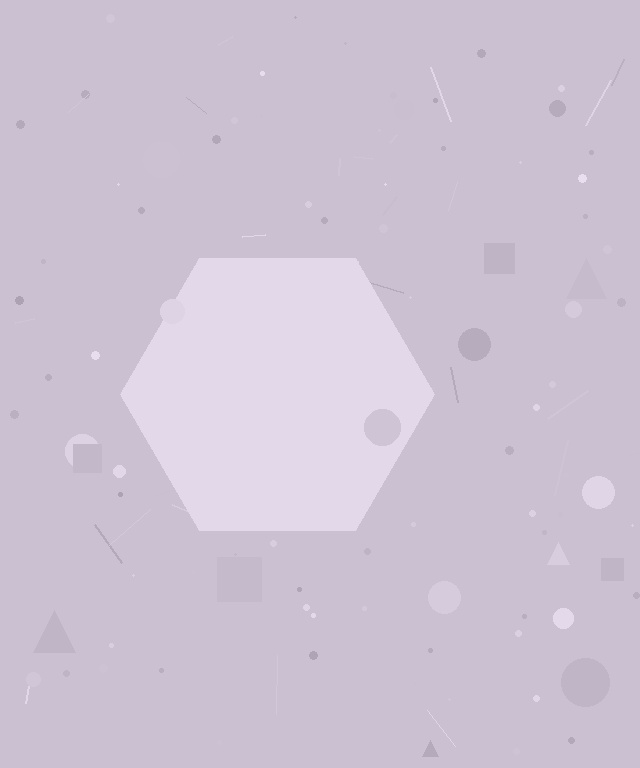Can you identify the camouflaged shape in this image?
The camouflaged shape is a hexagon.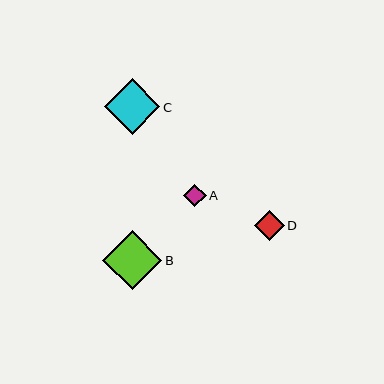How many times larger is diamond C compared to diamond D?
Diamond C is approximately 1.8 times the size of diamond D.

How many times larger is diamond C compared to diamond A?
Diamond C is approximately 2.5 times the size of diamond A.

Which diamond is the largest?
Diamond B is the largest with a size of approximately 59 pixels.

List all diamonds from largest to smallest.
From largest to smallest: B, C, D, A.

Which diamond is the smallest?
Diamond A is the smallest with a size of approximately 22 pixels.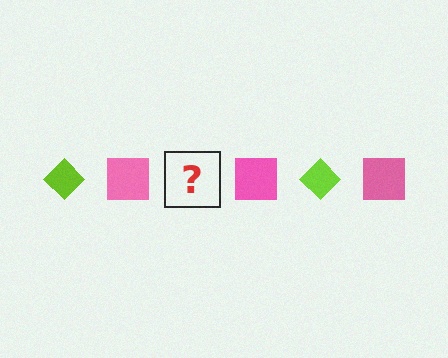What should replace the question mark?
The question mark should be replaced with a lime diamond.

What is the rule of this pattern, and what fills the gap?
The rule is that the pattern alternates between lime diamond and pink square. The gap should be filled with a lime diamond.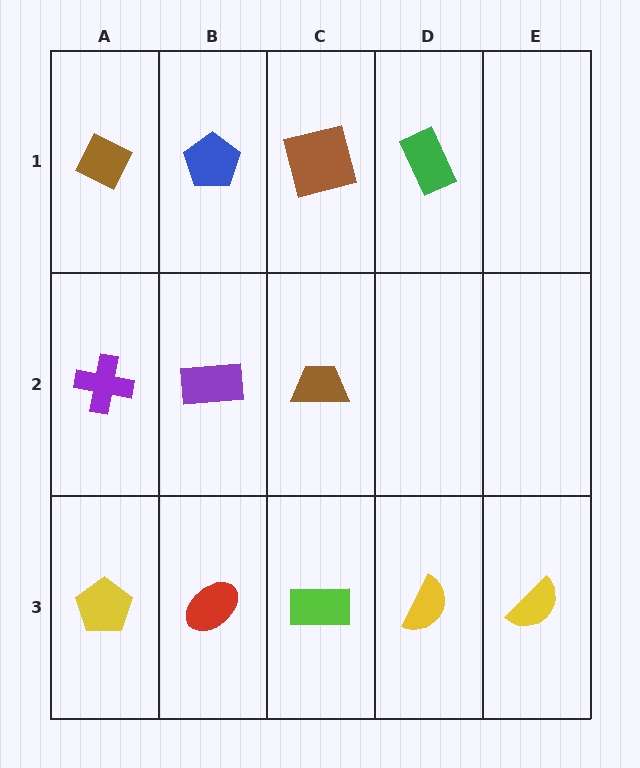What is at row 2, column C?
A brown trapezoid.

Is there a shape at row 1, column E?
No, that cell is empty.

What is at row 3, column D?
A yellow semicircle.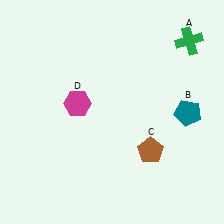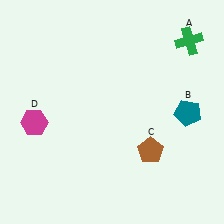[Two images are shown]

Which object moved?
The magenta hexagon (D) moved left.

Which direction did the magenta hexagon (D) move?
The magenta hexagon (D) moved left.